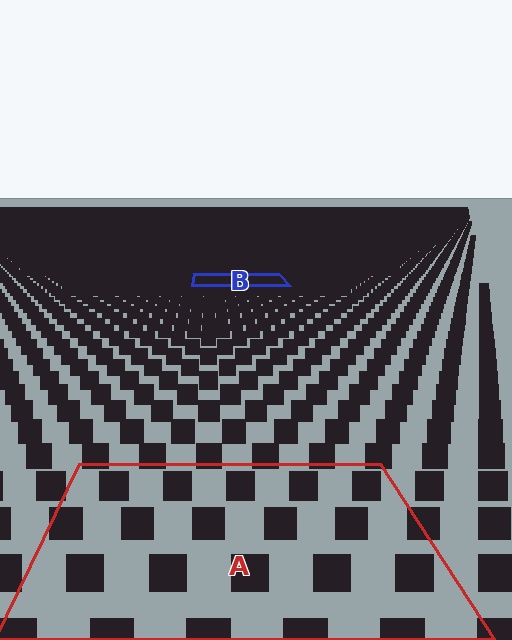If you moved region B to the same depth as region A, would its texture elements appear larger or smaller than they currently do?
They would appear larger. At a closer depth, the same texture elements are projected at a bigger on-screen size.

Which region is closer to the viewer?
Region A is closer. The texture elements there are larger and more spread out.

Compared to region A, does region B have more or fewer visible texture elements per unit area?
Region B has more texture elements per unit area — they are packed more densely because it is farther away.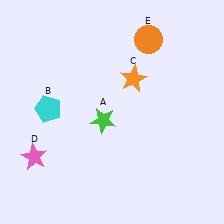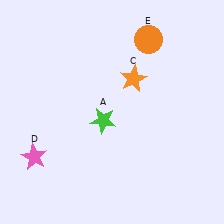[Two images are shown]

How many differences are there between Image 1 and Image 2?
There is 1 difference between the two images.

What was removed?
The cyan pentagon (B) was removed in Image 2.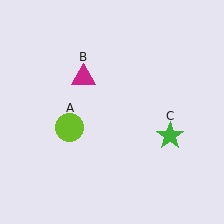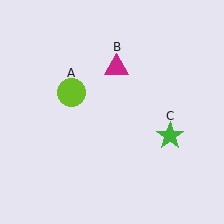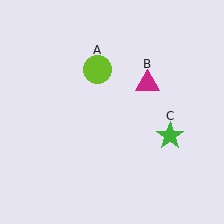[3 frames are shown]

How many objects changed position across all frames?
2 objects changed position: lime circle (object A), magenta triangle (object B).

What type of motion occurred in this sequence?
The lime circle (object A), magenta triangle (object B) rotated clockwise around the center of the scene.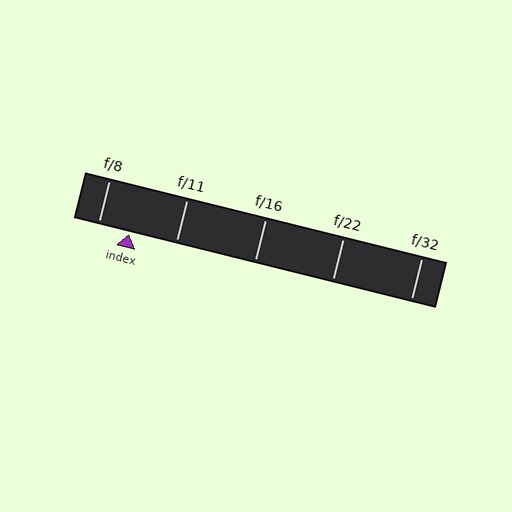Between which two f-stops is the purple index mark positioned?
The index mark is between f/8 and f/11.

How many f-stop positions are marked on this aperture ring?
There are 5 f-stop positions marked.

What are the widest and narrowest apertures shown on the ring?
The widest aperture shown is f/8 and the narrowest is f/32.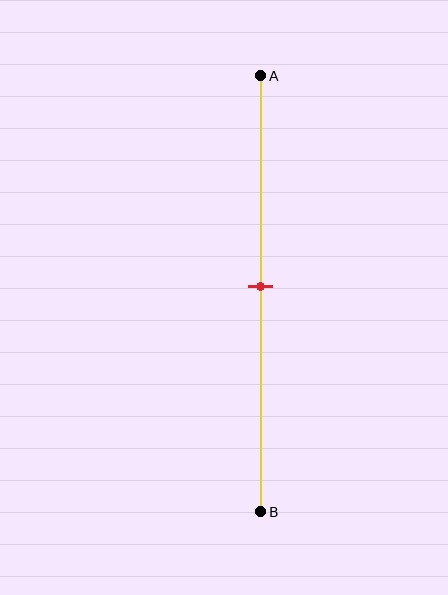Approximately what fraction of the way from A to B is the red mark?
The red mark is approximately 50% of the way from A to B.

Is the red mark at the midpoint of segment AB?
Yes, the mark is approximately at the midpoint.